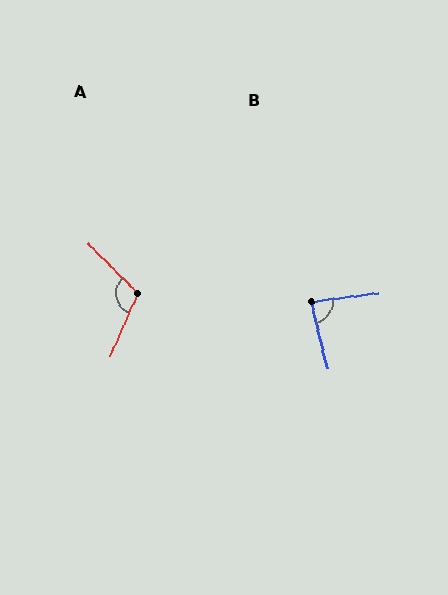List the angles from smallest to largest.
B (83°), A (112°).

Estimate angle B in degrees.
Approximately 83 degrees.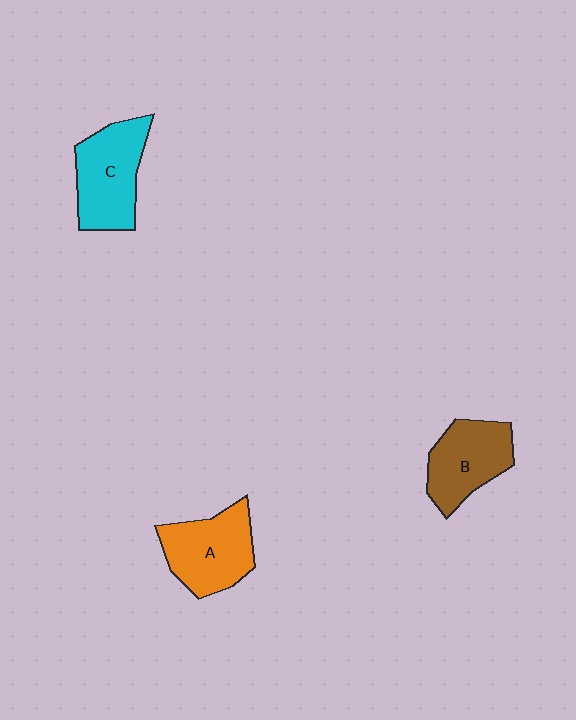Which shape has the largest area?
Shape C (cyan).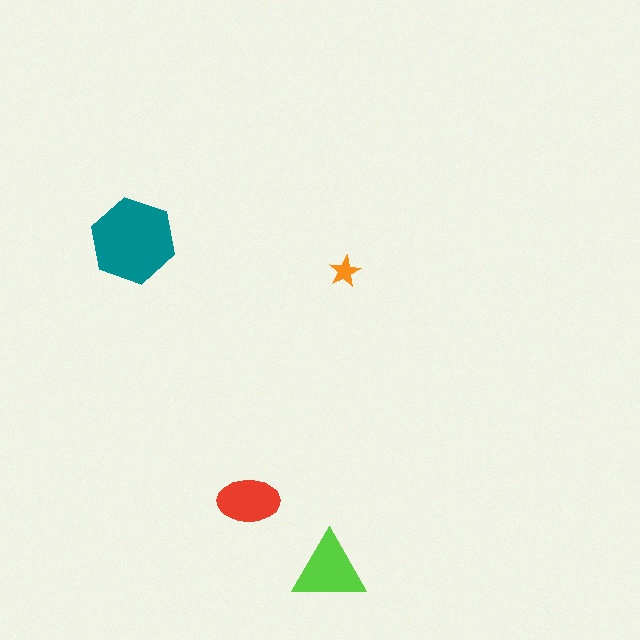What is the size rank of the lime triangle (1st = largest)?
2nd.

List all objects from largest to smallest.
The teal hexagon, the lime triangle, the red ellipse, the orange star.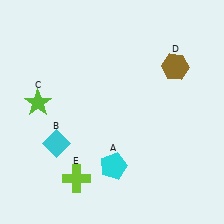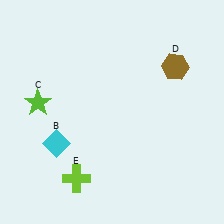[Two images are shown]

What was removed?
The cyan pentagon (A) was removed in Image 2.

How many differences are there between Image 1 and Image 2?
There is 1 difference between the two images.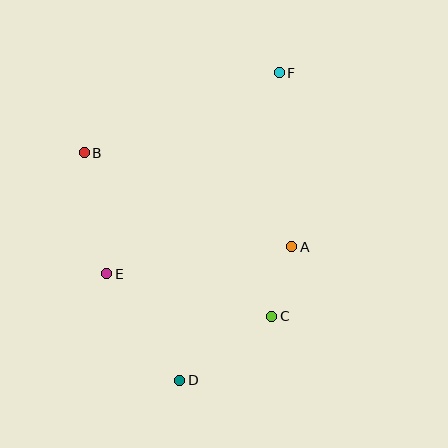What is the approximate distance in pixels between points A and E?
The distance between A and E is approximately 187 pixels.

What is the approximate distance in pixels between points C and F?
The distance between C and F is approximately 244 pixels.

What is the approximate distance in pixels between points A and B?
The distance between A and B is approximately 228 pixels.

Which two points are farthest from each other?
Points D and F are farthest from each other.